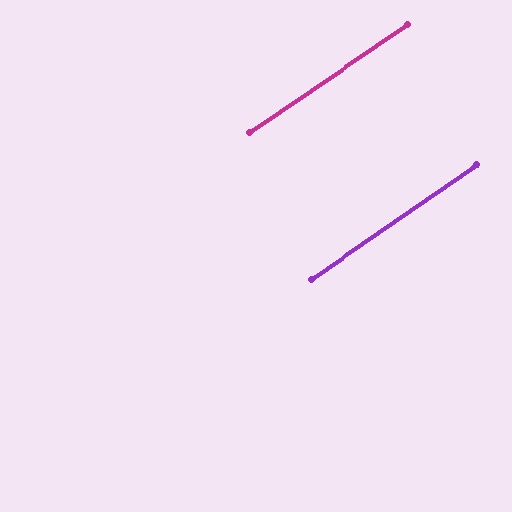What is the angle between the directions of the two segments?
Approximately 0 degrees.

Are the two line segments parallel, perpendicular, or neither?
Parallel — their directions differ by only 0.4°.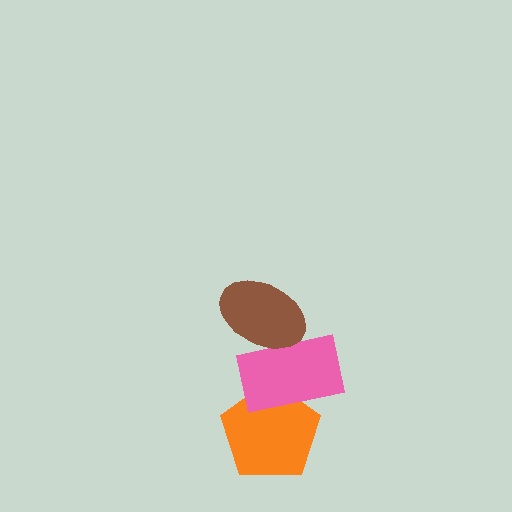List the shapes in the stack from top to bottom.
From top to bottom: the brown ellipse, the pink rectangle, the orange pentagon.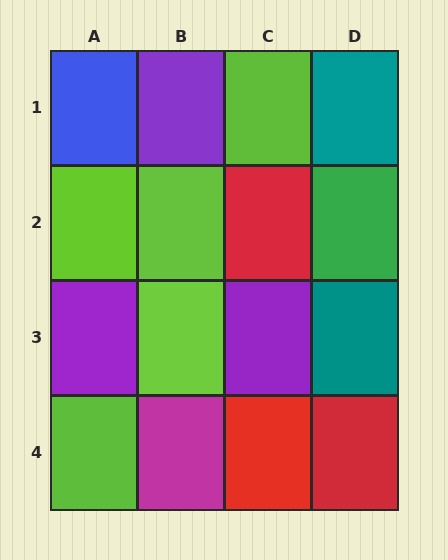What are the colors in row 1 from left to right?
Blue, purple, lime, teal.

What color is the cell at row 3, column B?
Lime.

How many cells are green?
1 cell is green.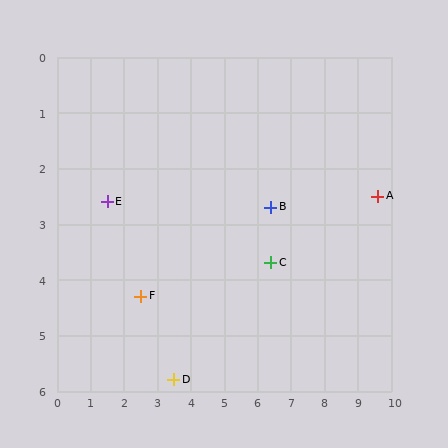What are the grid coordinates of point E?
Point E is at approximately (1.5, 2.6).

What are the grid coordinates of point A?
Point A is at approximately (9.6, 2.5).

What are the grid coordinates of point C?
Point C is at approximately (6.4, 3.7).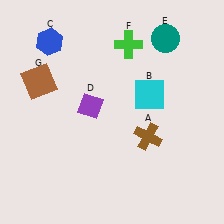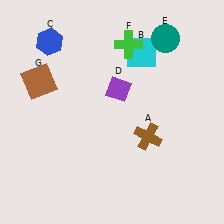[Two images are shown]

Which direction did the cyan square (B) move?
The cyan square (B) moved up.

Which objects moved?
The objects that moved are: the cyan square (B), the purple diamond (D).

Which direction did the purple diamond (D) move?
The purple diamond (D) moved right.